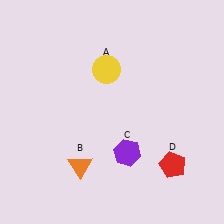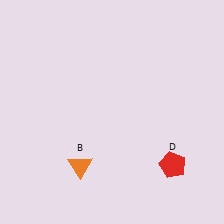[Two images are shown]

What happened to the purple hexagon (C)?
The purple hexagon (C) was removed in Image 2. It was in the bottom-right area of Image 1.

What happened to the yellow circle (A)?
The yellow circle (A) was removed in Image 2. It was in the top-left area of Image 1.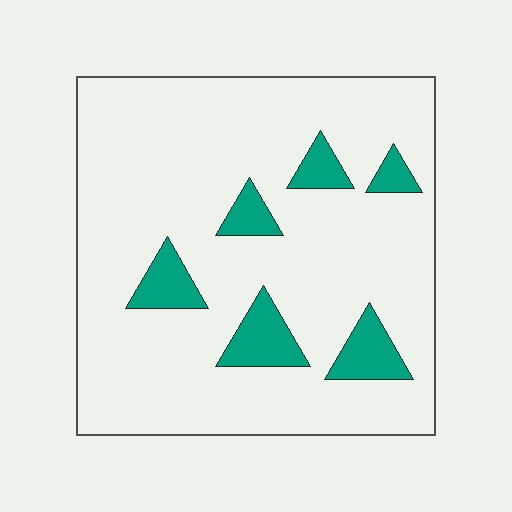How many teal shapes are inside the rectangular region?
6.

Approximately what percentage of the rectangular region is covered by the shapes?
Approximately 15%.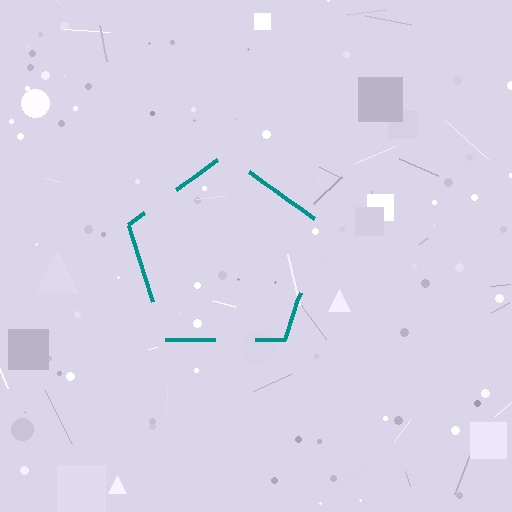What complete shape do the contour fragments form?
The contour fragments form a pentagon.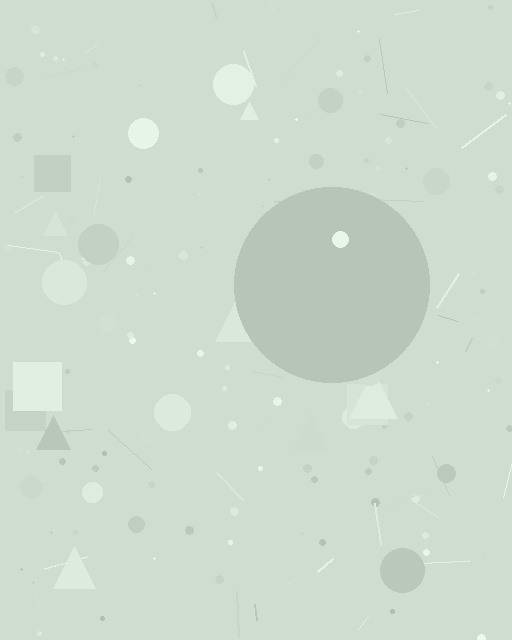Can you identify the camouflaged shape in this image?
The camouflaged shape is a circle.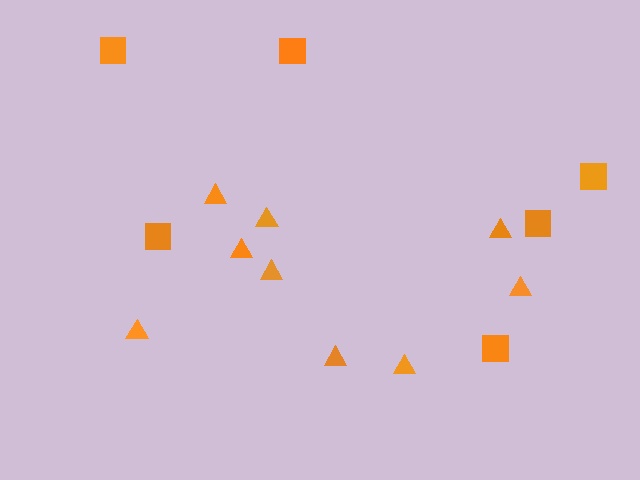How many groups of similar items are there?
There are 2 groups: one group of squares (6) and one group of triangles (9).